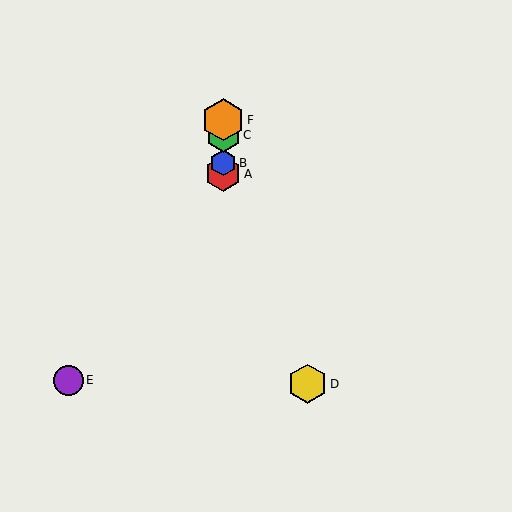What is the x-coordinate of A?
Object A is at x≈223.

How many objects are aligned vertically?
4 objects (A, B, C, F) are aligned vertically.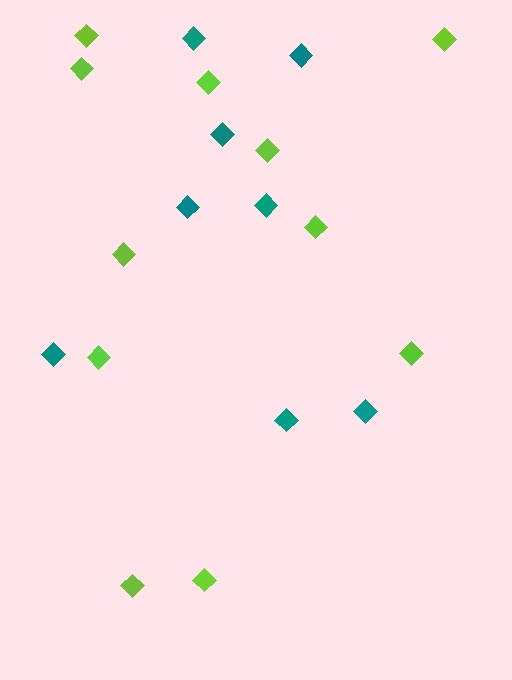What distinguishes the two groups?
There are 2 groups: one group of lime diamonds (11) and one group of teal diamonds (8).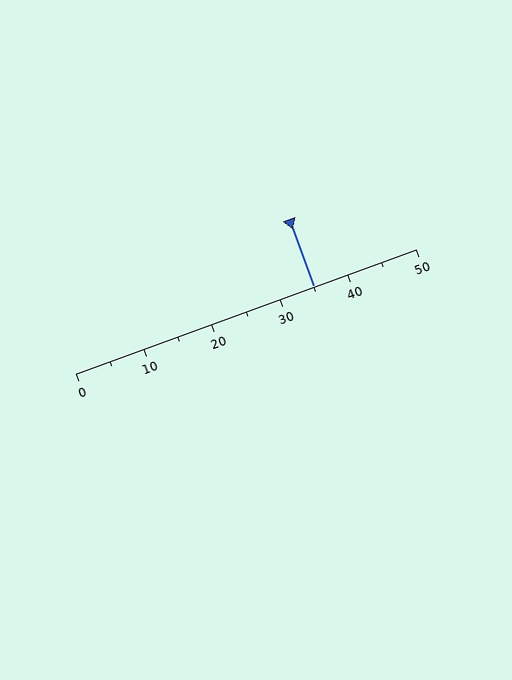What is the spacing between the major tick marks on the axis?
The major ticks are spaced 10 apart.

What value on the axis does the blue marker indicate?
The marker indicates approximately 35.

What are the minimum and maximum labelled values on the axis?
The axis runs from 0 to 50.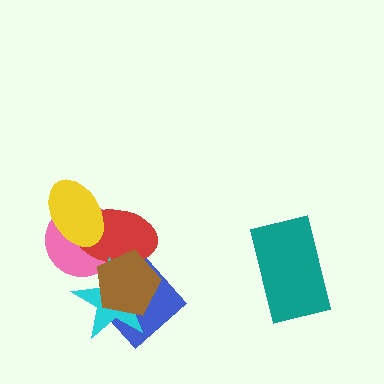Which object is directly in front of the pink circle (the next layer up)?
The red ellipse is directly in front of the pink circle.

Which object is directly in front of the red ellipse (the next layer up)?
The yellow ellipse is directly in front of the red ellipse.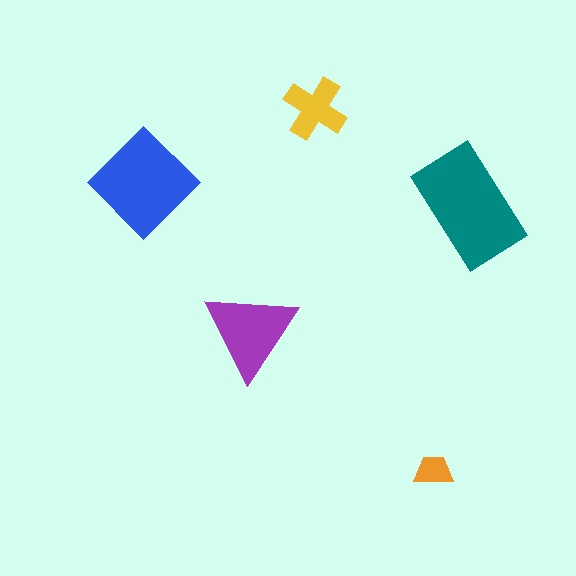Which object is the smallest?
The orange trapezoid.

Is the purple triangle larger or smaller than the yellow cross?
Larger.